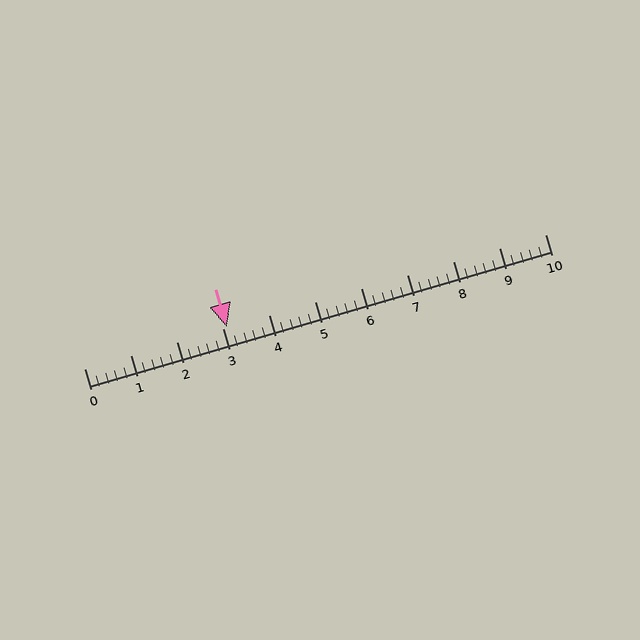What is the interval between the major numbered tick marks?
The major tick marks are spaced 1 units apart.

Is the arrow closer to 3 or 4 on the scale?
The arrow is closer to 3.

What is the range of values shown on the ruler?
The ruler shows values from 0 to 10.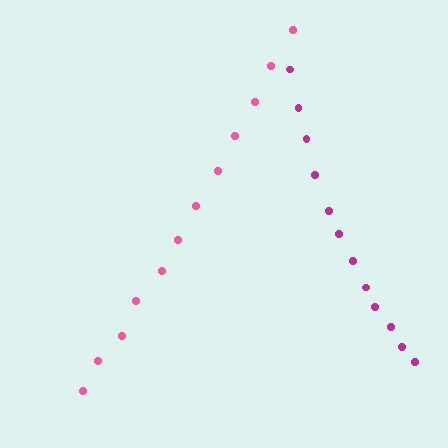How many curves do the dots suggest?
There are 2 distinct paths.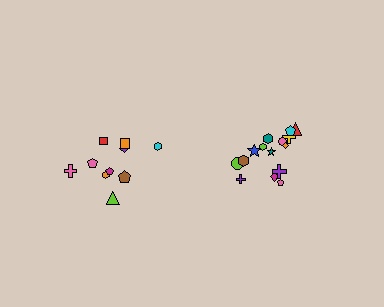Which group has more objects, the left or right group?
The right group.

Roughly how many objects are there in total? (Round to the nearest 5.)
Roughly 25 objects in total.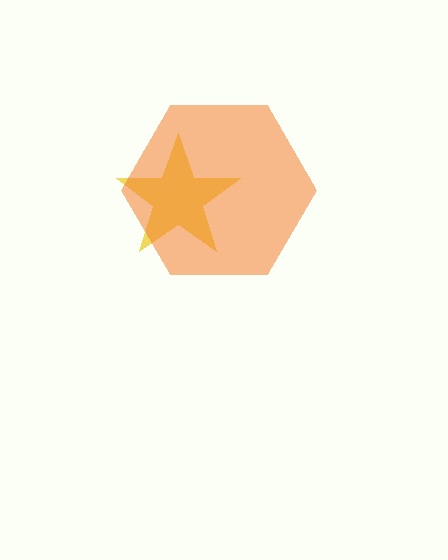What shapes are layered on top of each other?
The layered shapes are: a yellow star, an orange hexagon.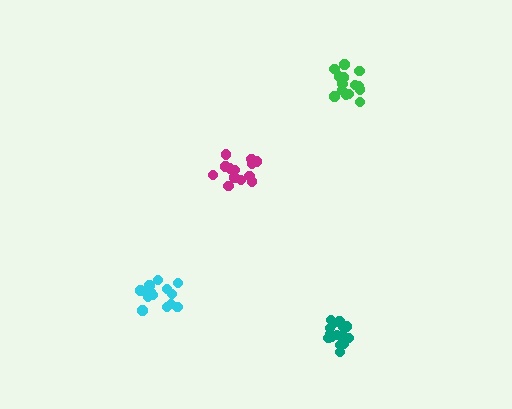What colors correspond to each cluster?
The clusters are colored: green, cyan, magenta, teal.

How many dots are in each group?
Group 1: 15 dots, Group 2: 14 dots, Group 3: 13 dots, Group 4: 17 dots (59 total).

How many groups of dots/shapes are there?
There are 4 groups.